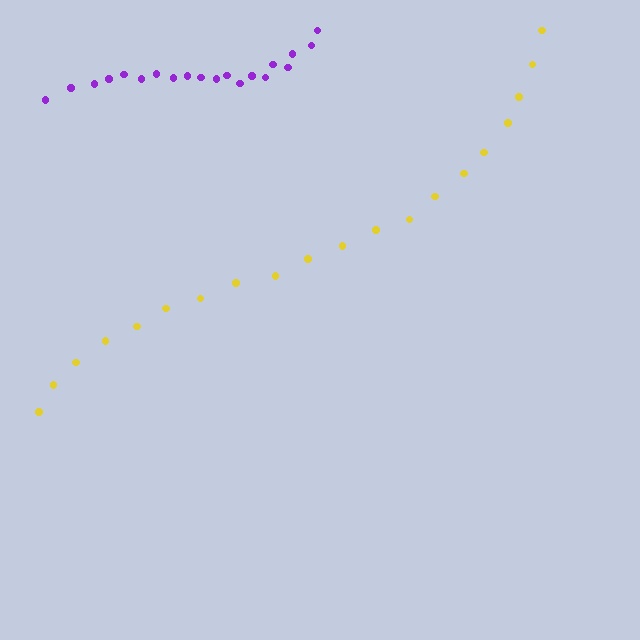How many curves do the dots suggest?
There are 2 distinct paths.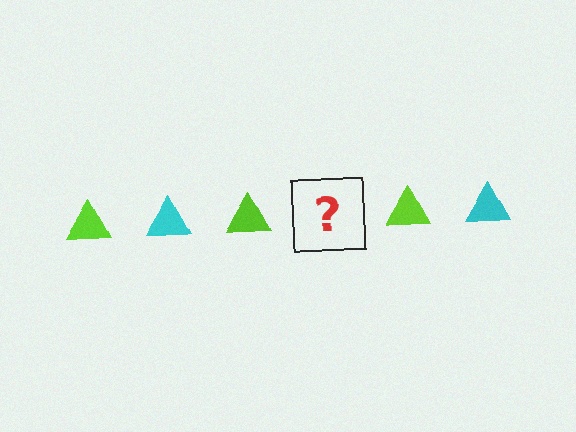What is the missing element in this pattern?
The missing element is a cyan triangle.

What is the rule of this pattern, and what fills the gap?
The rule is that the pattern cycles through lime, cyan triangles. The gap should be filled with a cyan triangle.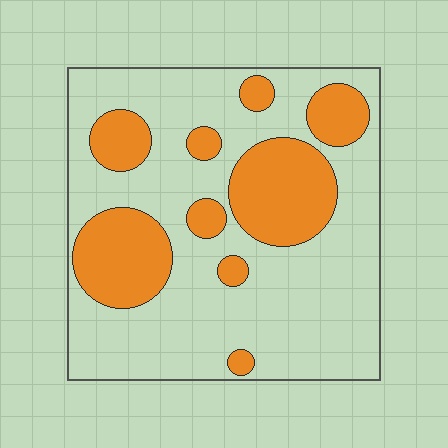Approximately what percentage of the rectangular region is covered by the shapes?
Approximately 30%.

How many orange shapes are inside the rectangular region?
9.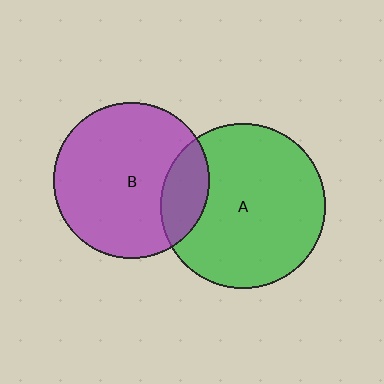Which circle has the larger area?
Circle A (green).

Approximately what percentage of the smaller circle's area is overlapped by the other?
Approximately 20%.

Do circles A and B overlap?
Yes.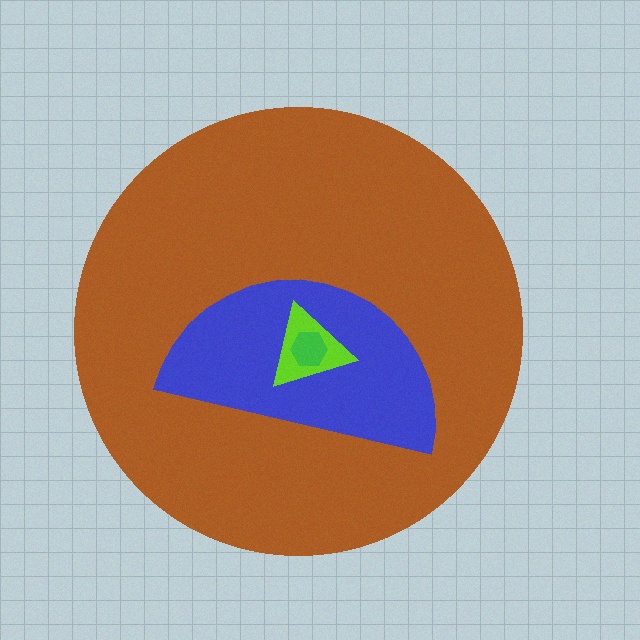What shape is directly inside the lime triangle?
The green hexagon.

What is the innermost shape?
The green hexagon.